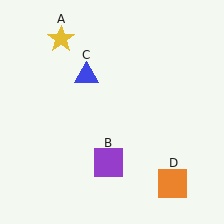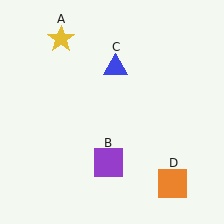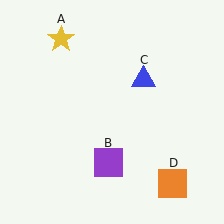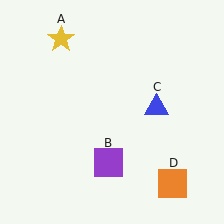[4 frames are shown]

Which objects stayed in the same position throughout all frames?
Yellow star (object A) and purple square (object B) and orange square (object D) remained stationary.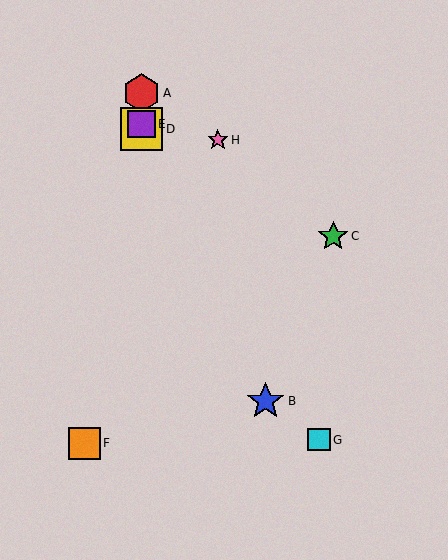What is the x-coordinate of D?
Object D is at x≈141.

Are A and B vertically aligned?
No, A is at x≈141 and B is at x≈266.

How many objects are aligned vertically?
3 objects (A, D, E) are aligned vertically.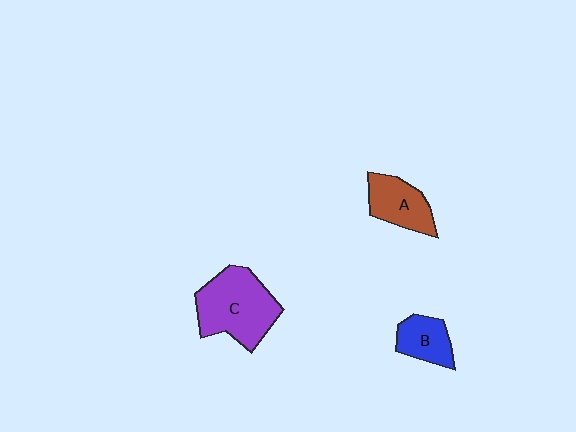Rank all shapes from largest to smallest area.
From largest to smallest: C (purple), A (brown), B (blue).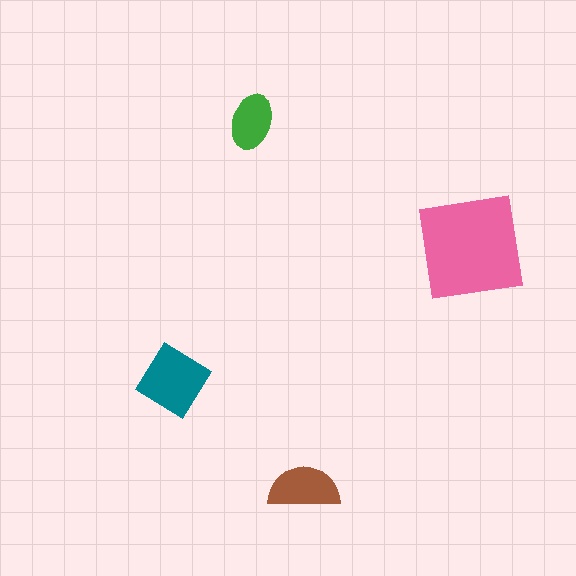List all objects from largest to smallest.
The pink square, the teal diamond, the brown semicircle, the green ellipse.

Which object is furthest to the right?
The pink square is rightmost.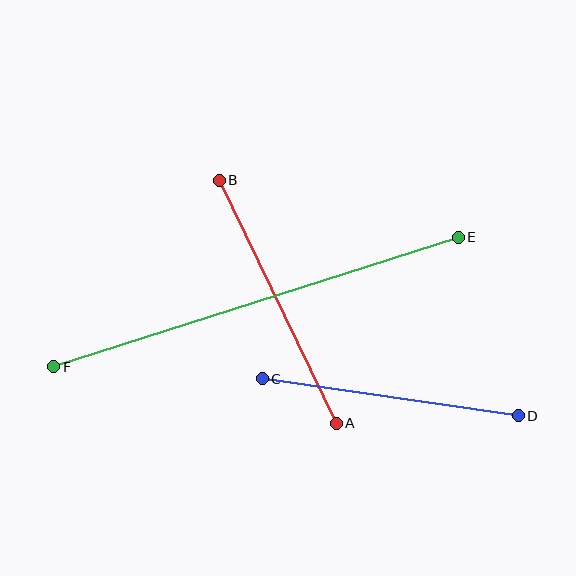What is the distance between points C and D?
The distance is approximately 259 pixels.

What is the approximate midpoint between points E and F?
The midpoint is at approximately (256, 302) pixels.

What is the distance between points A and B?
The distance is approximately 270 pixels.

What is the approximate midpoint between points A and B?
The midpoint is at approximately (278, 302) pixels.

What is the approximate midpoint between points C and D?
The midpoint is at approximately (390, 397) pixels.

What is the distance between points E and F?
The distance is approximately 425 pixels.